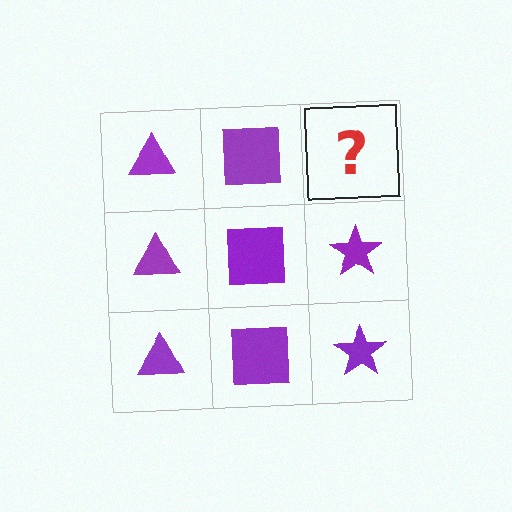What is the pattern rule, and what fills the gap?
The rule is that each column has a consistent shape. The gap should be filled with a purple star.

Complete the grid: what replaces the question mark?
The question mark should be replaced with a purple star.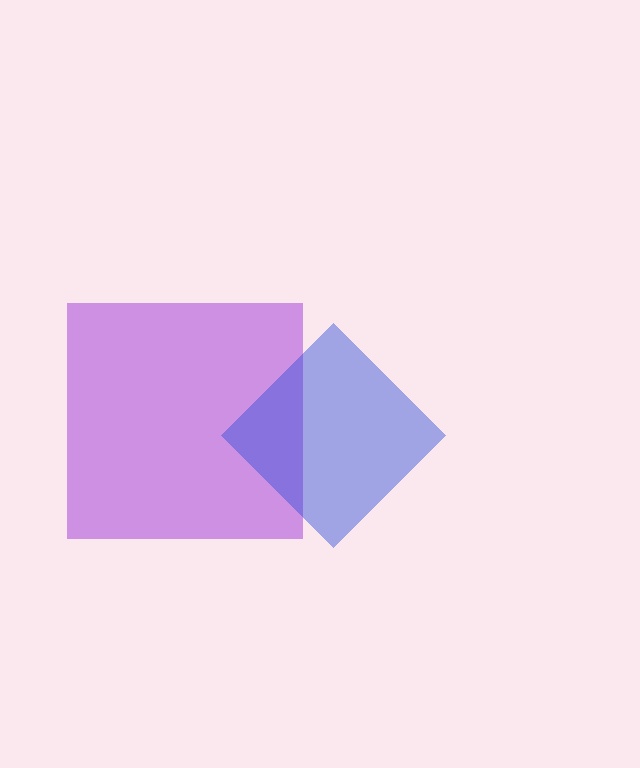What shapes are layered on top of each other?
The layered shapes are: a purple square, a blue diamond.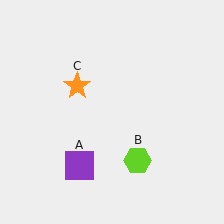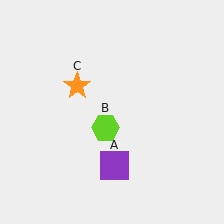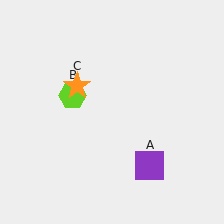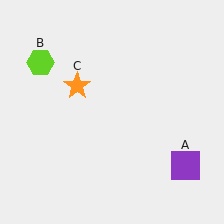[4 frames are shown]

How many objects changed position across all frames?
2 objects changed position: purple square (object A), lime hexagon (object B).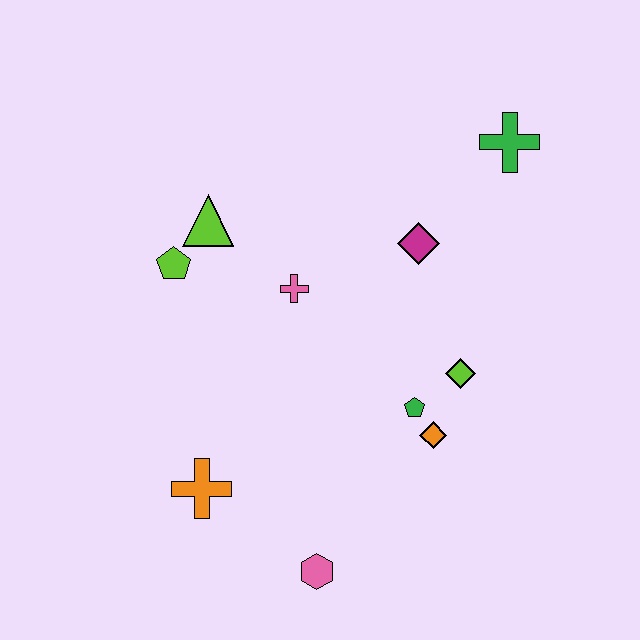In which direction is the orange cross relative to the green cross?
The orange cross is below the green cross.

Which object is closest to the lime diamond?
The green pentagon is closest to the lime diamond.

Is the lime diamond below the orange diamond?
No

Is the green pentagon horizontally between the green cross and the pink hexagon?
Yes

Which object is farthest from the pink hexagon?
The green cross is farthest from the pink hexagon.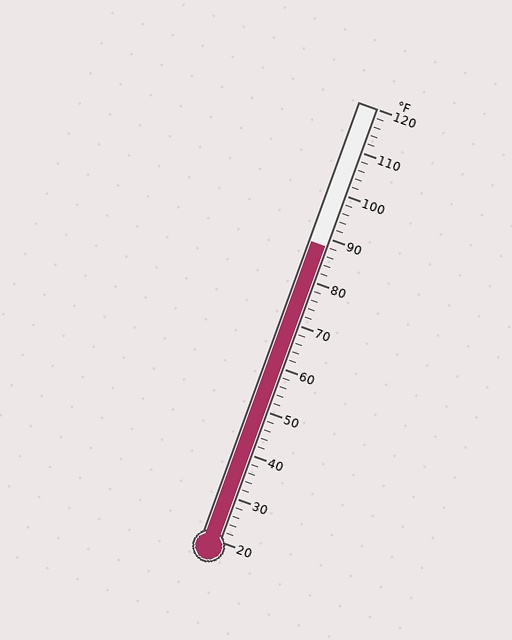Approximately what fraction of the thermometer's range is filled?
The thermometer is filled to approximately 70% of its range.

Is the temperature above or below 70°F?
The temperature is above 70°F.